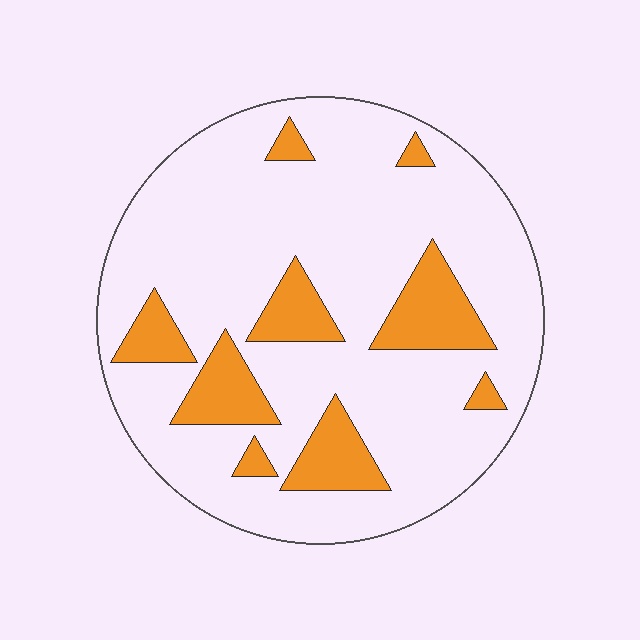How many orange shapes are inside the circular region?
9.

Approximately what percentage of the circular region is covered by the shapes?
Approximately 20%.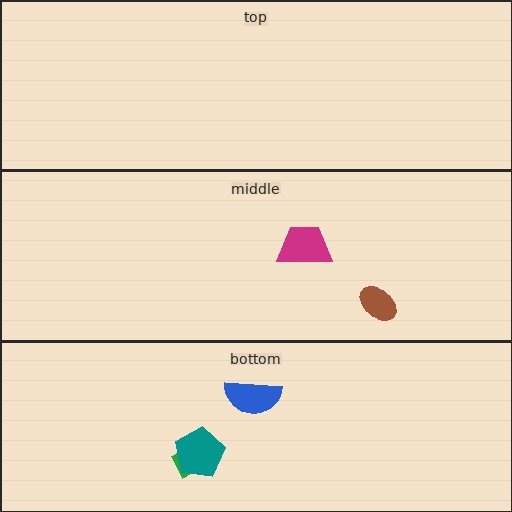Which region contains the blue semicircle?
The bottom region.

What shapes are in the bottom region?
The blue semicircle, the green diamond, the teal pentagon.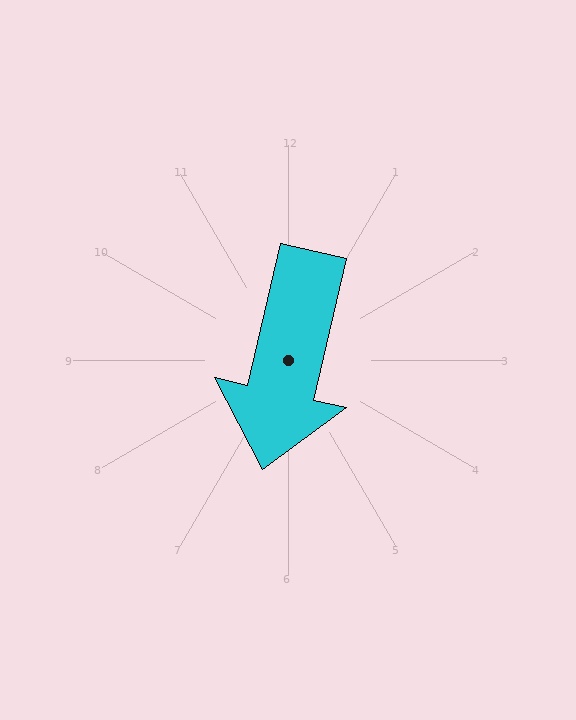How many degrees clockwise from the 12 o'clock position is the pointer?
Approximately 193 degrees.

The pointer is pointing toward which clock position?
Roughly 6 o'clock.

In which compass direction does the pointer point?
South.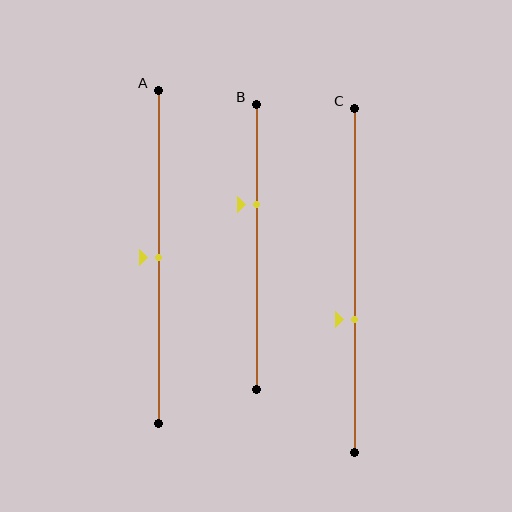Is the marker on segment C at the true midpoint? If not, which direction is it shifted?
No, the marker on segment C is shifted downward by about 11% of the segment length.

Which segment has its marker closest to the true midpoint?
Segment A has its marker closest to the true midpoint.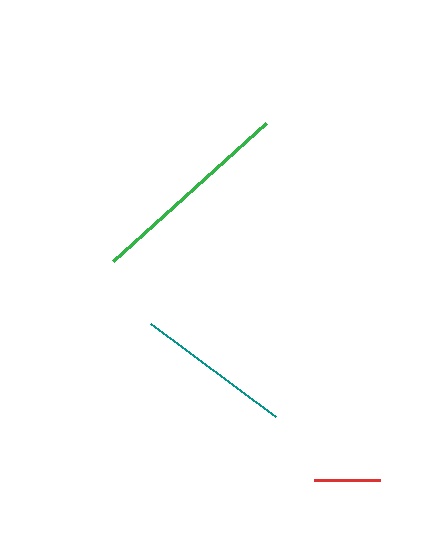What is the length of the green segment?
The green segment is approximately 206 pixels long.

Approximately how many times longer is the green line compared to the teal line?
The green line is approximately 1.3 times the length of the teal line.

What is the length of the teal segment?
The teal segment is approximately 155 pixels long.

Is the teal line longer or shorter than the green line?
The green line is longer than the teal line.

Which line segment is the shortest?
The red line is the shortest at approximately 66 pixels.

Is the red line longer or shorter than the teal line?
The teal line is longer than the red line.